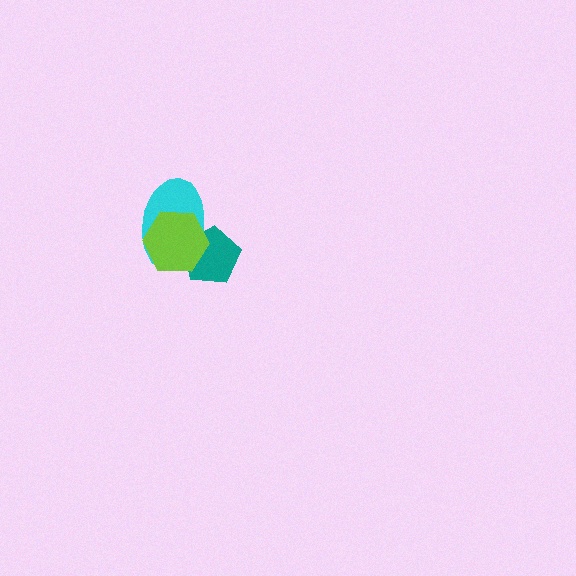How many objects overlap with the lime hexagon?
2 objects overlap with the lime hexagon.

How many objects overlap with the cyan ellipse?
2 objects overlap with the cyan ellipse.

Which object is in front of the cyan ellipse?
The lime hexagon is in front of the cyan ellipse.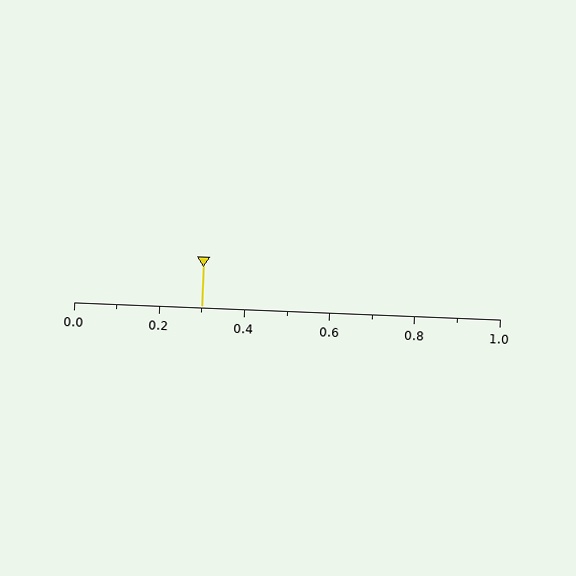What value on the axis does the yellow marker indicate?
The marker indicates approximately 0.3.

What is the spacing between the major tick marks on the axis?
The major ticks are spaced 0.2 apart.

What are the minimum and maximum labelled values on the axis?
The axis runs from 0.0 to 1.0.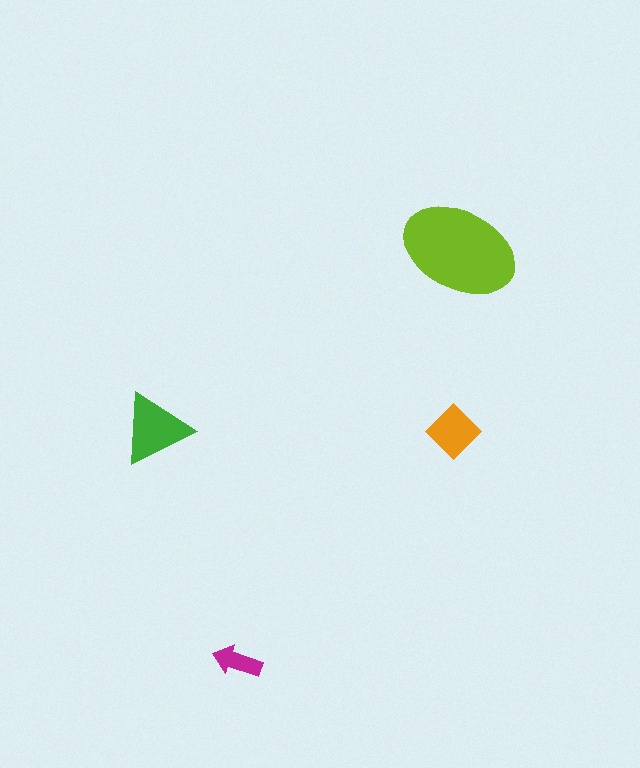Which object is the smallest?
The magenta arrow.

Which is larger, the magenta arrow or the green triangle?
The green triangle.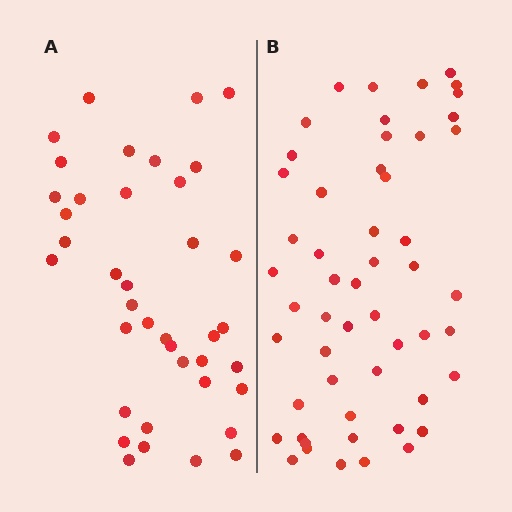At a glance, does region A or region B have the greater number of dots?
Region B (the right region) has more dots.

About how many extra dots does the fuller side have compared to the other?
Region B has approximately 15 more dots than region A.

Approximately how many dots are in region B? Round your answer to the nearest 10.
About 50 dots. (The exact count is 53, which rounds to 50.)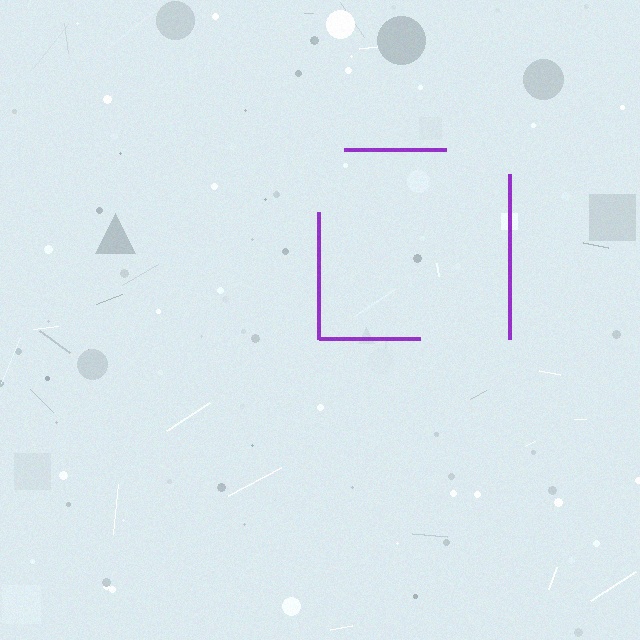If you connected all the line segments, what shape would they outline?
They would outline a square.